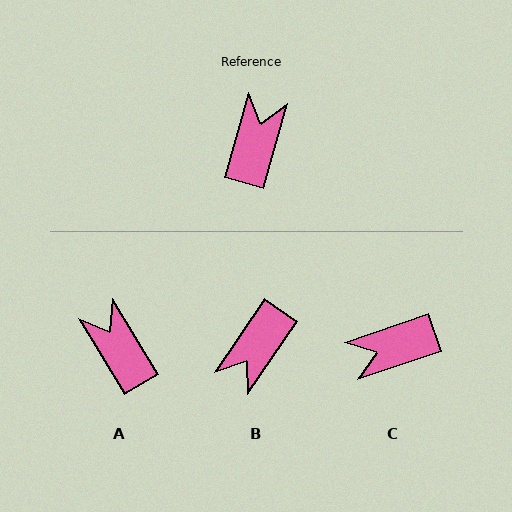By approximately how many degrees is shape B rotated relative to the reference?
Approximately 161 degrees counter-clockwise.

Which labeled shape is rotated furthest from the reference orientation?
B, about 161 degrees away.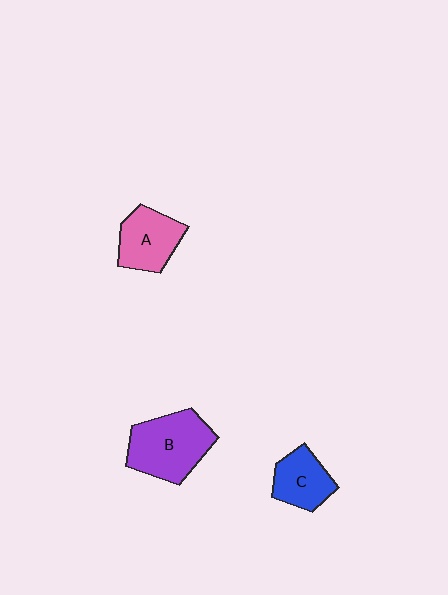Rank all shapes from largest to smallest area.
From largest to smallest: B (purple), A (pink), C (blue).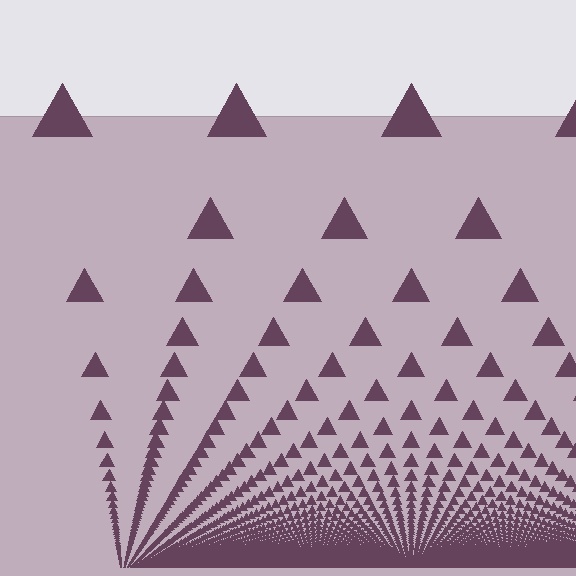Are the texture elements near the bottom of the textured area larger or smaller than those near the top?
Smaller. The gradient is inverted — elements near the bottom are smaller and denser.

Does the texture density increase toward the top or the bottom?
Density increases toward the bottom.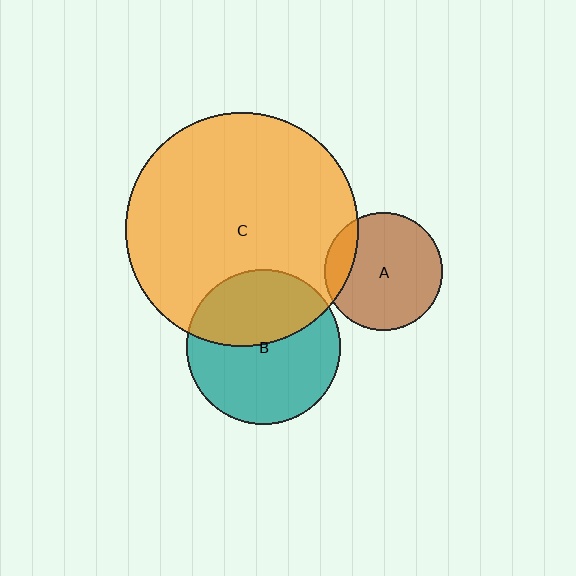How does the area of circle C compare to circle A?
Approximately 3.9 times.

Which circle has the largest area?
Circle C (orange).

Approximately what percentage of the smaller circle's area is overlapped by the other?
Approximately 15%.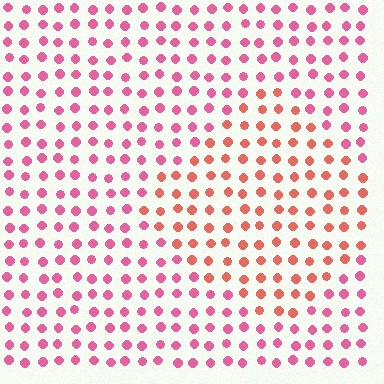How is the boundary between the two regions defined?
The boundary is defined purely by a slight shift in hue (about 32 degrees). Spacing, size, and orientation are identical on both sides.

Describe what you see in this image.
The image is filled with small pink elements in a uniform arrangement. A diamond-shaped region is visible where the elements are tinted to a slightly different hue, forming a subtle color boundary.